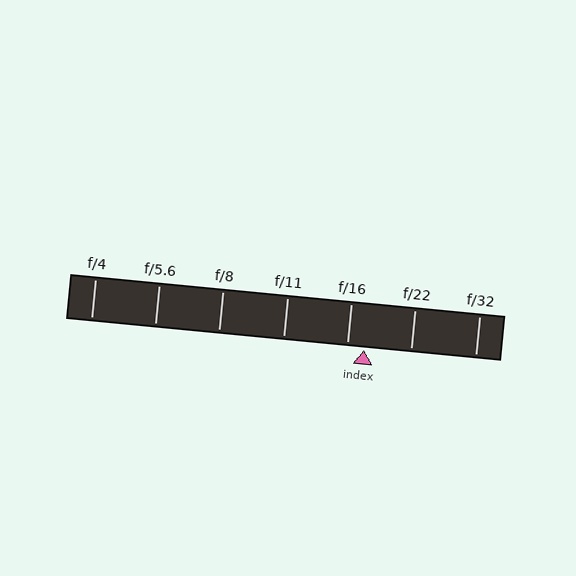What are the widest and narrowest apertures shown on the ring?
The widest aperture shown is f/4 and the narrowest is f/32.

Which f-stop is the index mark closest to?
The index mark is closest to f/16.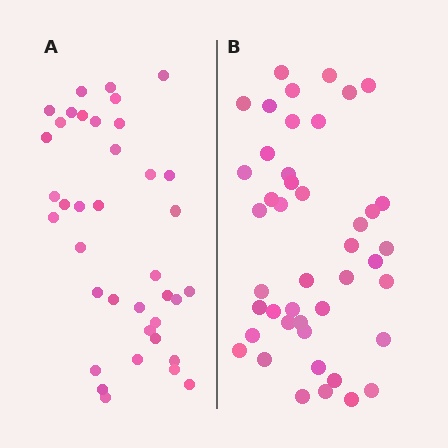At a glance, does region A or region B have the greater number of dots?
Region B (the right region) has more dots.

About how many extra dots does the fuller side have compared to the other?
Region B has about 6 more dots than region A.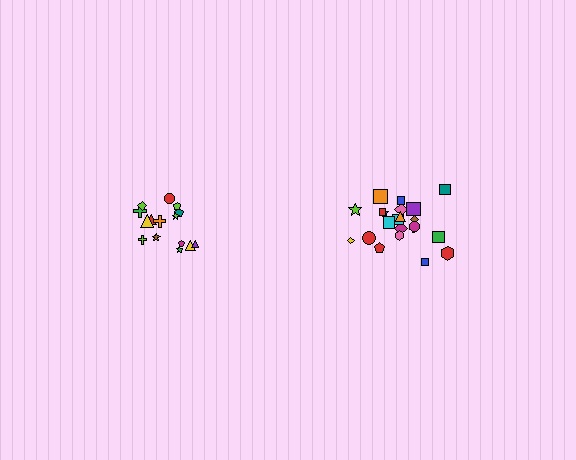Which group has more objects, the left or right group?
The right group.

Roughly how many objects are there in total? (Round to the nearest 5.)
Roughly 35 objects in total.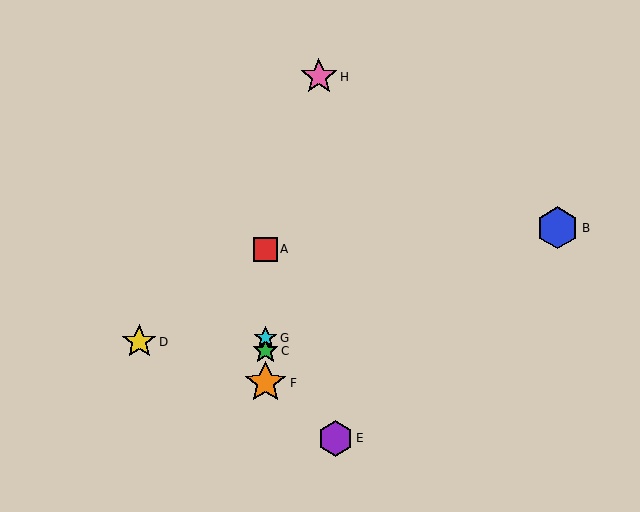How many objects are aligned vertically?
4 objects (A, C, F, G) are aligned vertically.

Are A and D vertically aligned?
No, A is at x≈266 and D is at x≈139.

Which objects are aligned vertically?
Objects A, C, F, G are aligned vertically.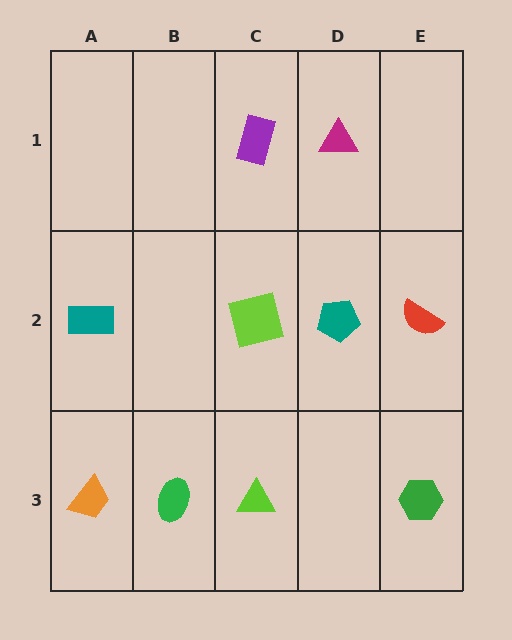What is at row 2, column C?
A lime square.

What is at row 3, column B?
A green ellipse.